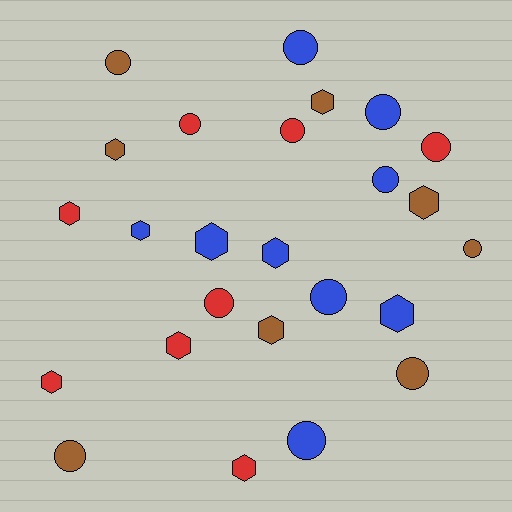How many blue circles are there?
There are 5 blue circles.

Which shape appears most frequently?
Circle, with 13 objects.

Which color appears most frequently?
Blue, with 9 objects.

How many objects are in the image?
There are 25 objects.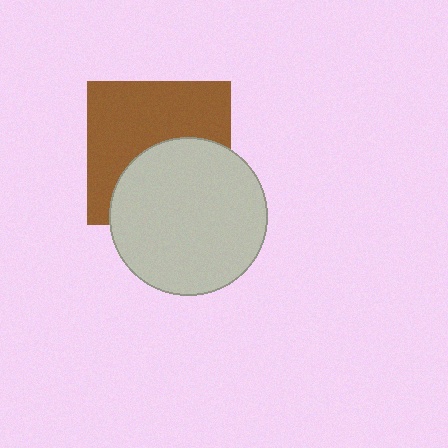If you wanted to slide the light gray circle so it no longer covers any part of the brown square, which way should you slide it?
Slide it down — that is the most direct way to separate the two shapes.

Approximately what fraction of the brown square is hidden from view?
Roughly 45% of the brown square is hidden behind the light gray circle.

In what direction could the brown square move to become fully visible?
The brown square could move up. That would shift it out from behind the light gray circle entirely.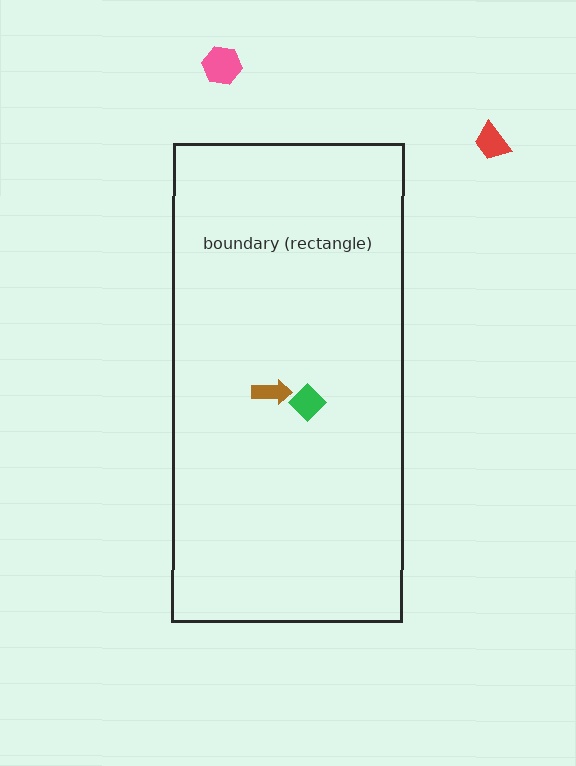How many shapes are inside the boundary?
2 inside, 2 outside.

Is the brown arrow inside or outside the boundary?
Inside.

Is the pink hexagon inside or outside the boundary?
Outside.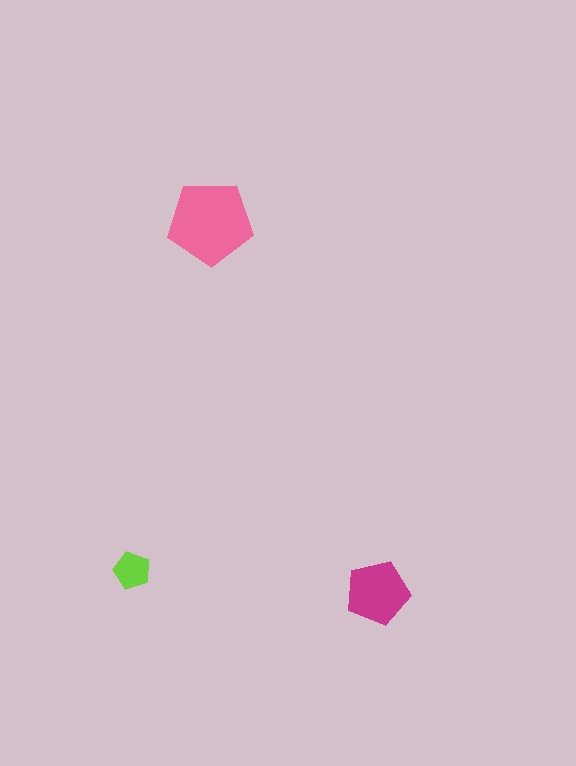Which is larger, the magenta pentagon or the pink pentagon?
The pink one.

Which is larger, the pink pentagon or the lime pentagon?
The pink one.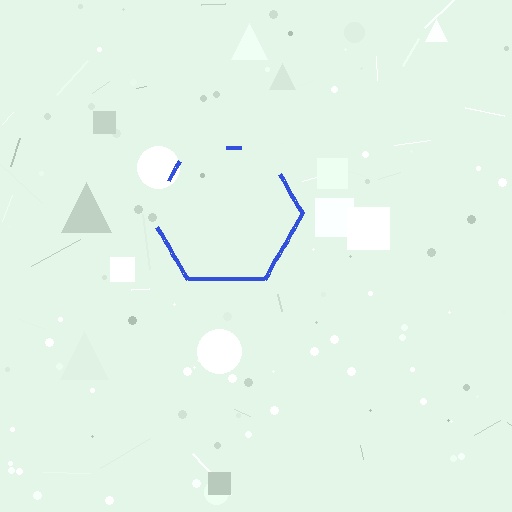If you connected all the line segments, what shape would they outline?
They would outline a hexagon.